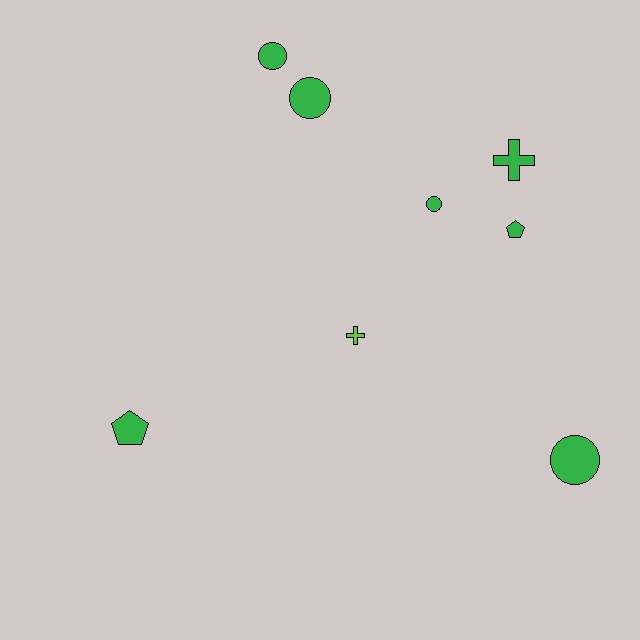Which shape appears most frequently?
Circle, with 4 objects.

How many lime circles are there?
There are no lime circles.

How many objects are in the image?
There are 8 objects.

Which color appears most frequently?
Green, with 7 objects.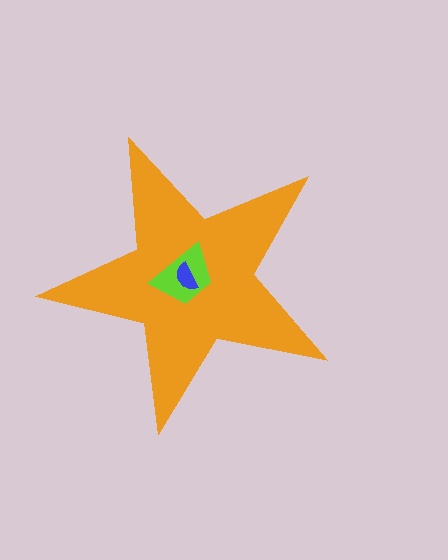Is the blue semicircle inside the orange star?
Yes.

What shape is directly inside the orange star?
The lime trapezoid.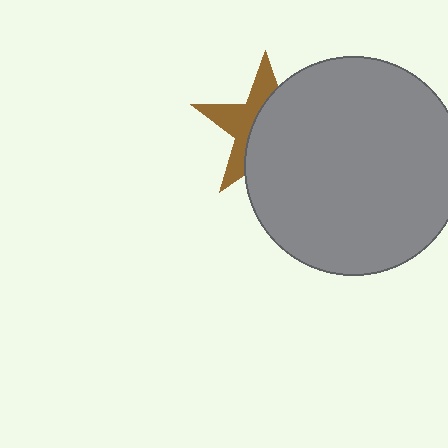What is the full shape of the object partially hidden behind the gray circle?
The partially hidden object is a brown star.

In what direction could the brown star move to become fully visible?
The brown star could move left. That would shift it out from behind the gray circle entirely.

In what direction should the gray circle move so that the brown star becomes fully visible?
The gray circle should move right. That is the shortest direction to clear the overlap and leave the brown star fully visible.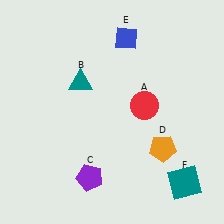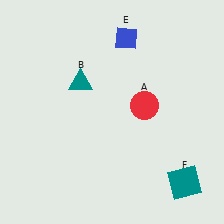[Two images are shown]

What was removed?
The purple pentagon (C), the orange pentagon (D) were removed in Image 2.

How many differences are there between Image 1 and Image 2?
There are 2 differences between the two images.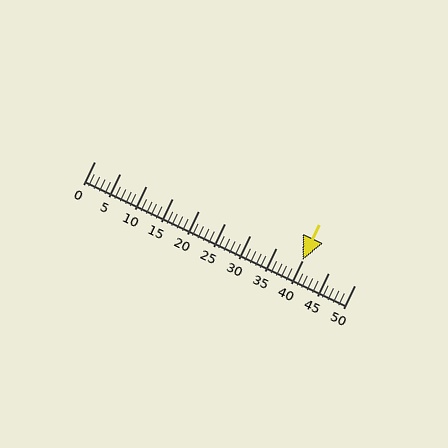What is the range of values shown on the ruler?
The ruler shows values from 0 to 50.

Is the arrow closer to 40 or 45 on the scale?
The arrow is closer to 40.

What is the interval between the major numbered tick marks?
The major tick marks are spaced 5 units apart.